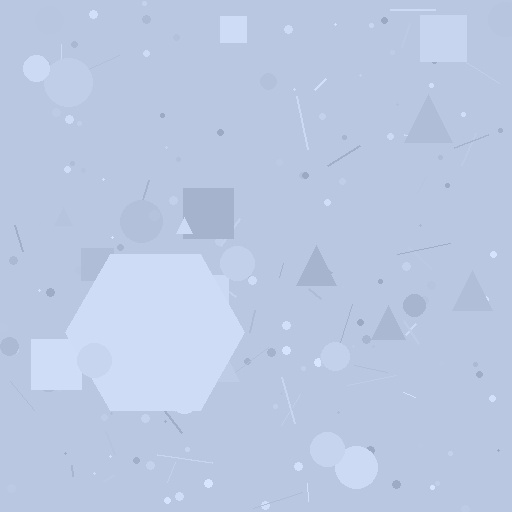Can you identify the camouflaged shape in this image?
The camouflaged shape is a hexagon.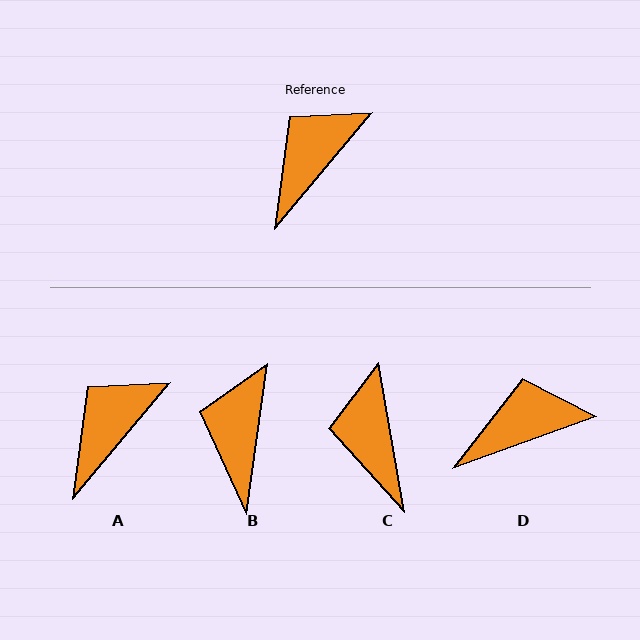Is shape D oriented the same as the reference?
No, it is off by about 30 degrees.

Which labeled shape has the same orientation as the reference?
A.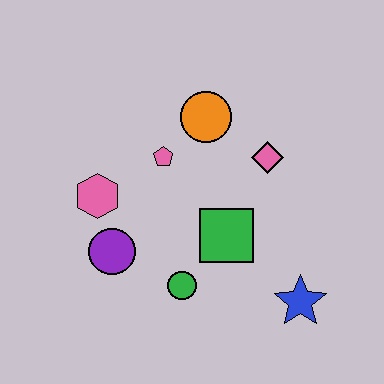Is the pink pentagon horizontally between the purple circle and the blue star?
Yes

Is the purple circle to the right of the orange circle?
No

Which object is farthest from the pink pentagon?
The blue star is farthest from the pink pentagon.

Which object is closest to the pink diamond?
The orange circle is closest to the pink diamond.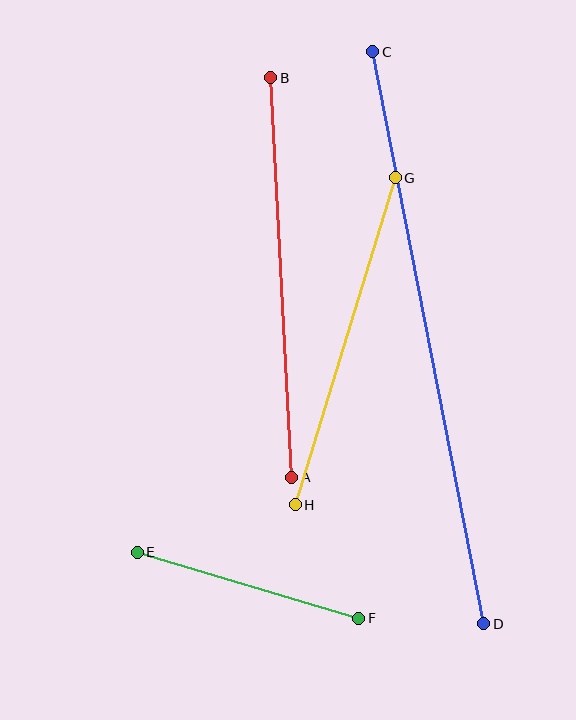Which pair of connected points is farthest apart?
Points C and D are farthest apart.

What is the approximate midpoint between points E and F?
The midpoint is at approximately (248, 585) pixels.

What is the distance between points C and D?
The distance is approximately 583 pixels.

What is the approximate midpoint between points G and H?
The midpoint is at approximately (345, 341) pixels.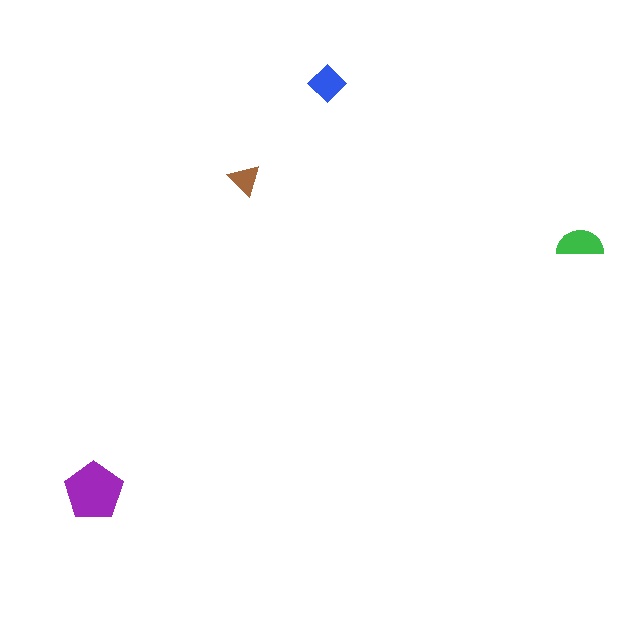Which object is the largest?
The purple pentagon.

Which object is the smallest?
The brown triangle.